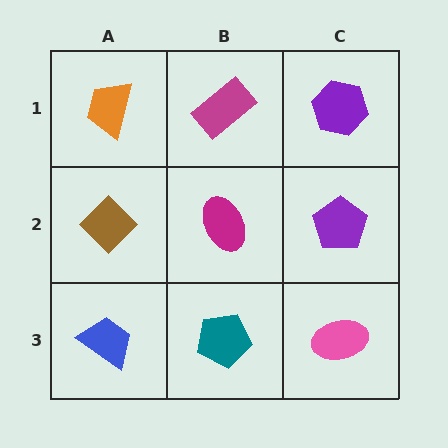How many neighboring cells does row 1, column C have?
2.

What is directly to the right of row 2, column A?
A magenta ellipse.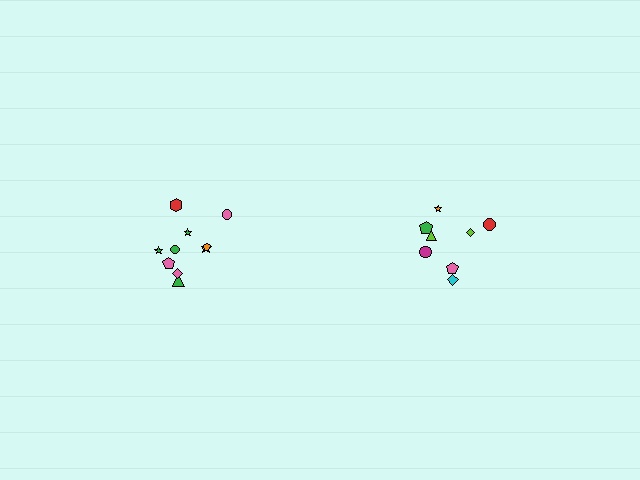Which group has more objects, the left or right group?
The left group.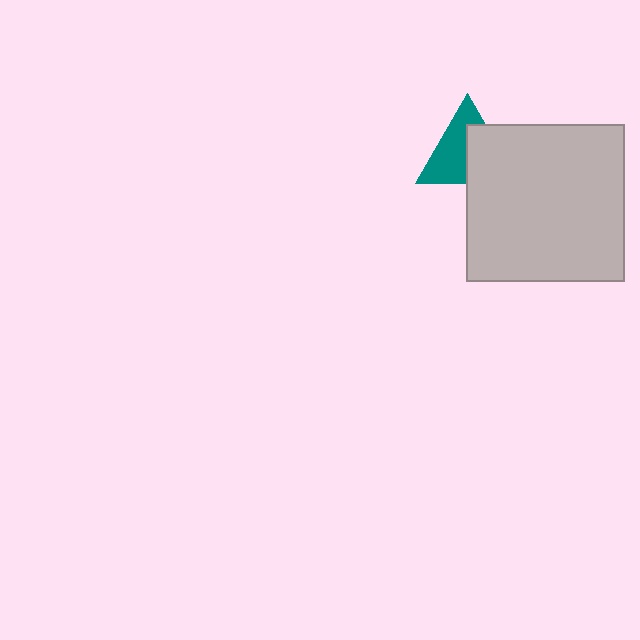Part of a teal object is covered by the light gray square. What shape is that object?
It is a triangle.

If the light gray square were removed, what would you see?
You would see the complete teal triangle.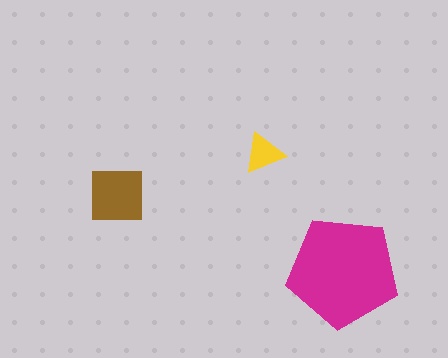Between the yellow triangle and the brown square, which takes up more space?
The brown square.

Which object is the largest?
The magenta pentagon.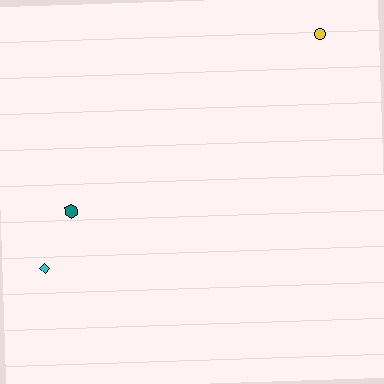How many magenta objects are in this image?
There are no magenta objects.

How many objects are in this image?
There are 3 objects.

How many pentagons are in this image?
There are no pentagons.